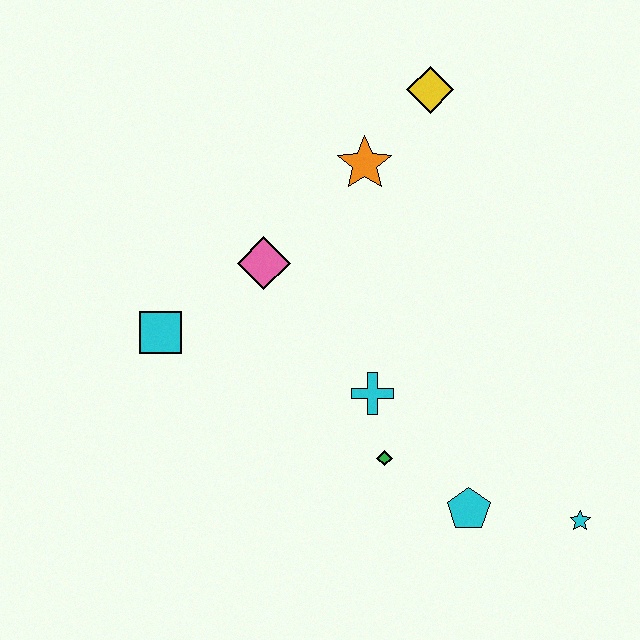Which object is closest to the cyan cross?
The green diamond is closest to the cyan cross.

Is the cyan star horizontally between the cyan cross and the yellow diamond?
No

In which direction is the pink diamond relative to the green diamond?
The pink diamond is above the green diamond.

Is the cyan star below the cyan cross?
Yes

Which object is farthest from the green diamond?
The yellow diamond is farthest from the green diamond.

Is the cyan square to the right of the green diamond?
No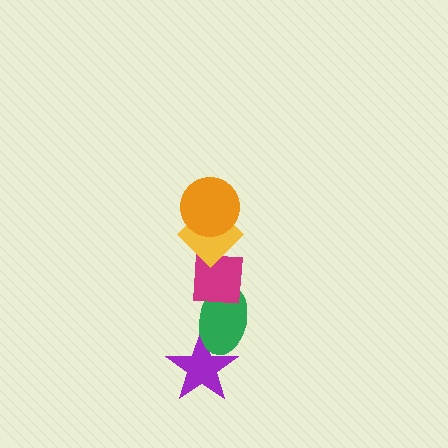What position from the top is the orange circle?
The orange circle is 1st from the top.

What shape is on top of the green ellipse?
The magenta square is on top of the green ellipse.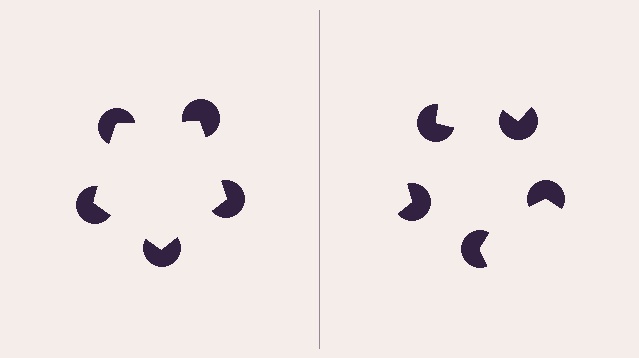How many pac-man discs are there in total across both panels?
10 — 5 on each side.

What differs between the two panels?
The pac-man discs are positioned identically on both sides; only the wedge orientations differ. On the left they align to a pentagon; on the right they are misaligned.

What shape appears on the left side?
An illusory pentagon.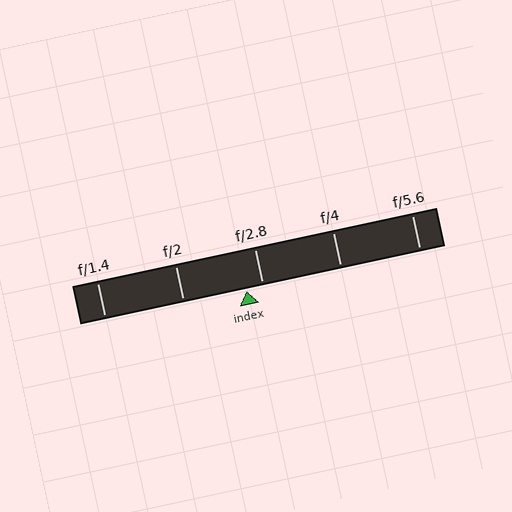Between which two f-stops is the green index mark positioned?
The index mark is between f/2 and f/2.8.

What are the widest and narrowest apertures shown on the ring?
The widest aperture shown is f/1.4 and the narrowest is f/5.6.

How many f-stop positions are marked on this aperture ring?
There are 5 f-stop positions marked.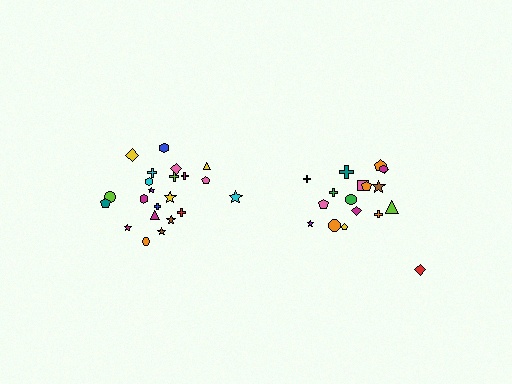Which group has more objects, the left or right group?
The left group.